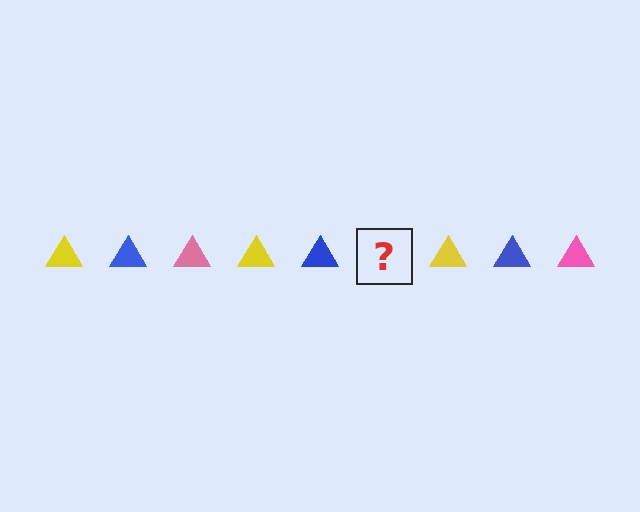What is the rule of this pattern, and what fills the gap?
The rule is that the pattern cycles through yellow, blue, pink triangles. The gap should be filled with a pink triangle.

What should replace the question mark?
The question mark should be replaced with a pink triangle.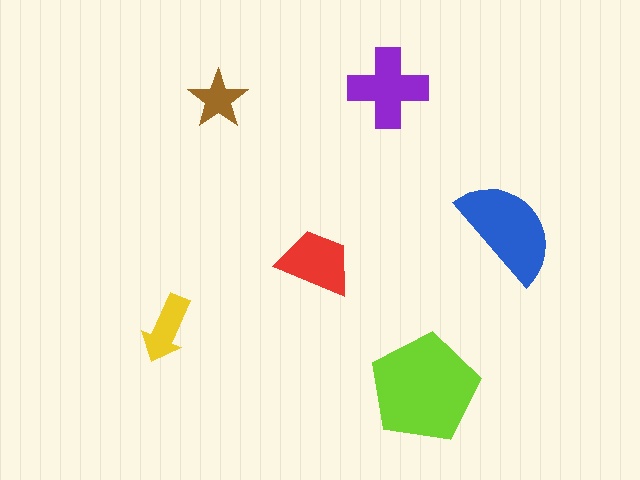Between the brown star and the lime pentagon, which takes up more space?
The lime pentagon.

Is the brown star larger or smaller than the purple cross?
Smaller.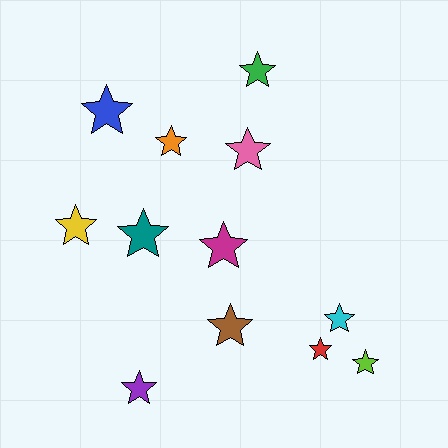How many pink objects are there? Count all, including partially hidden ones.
There is 1 pink object.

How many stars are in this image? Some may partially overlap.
There are 12 stars.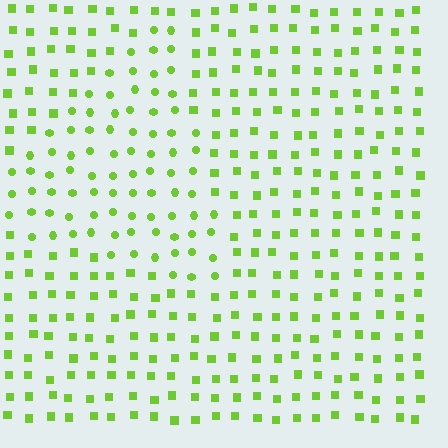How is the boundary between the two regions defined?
The boundary is defined by a change in element shape: circles inside vs. squares outside. All elements share the same color and spacing.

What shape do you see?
I see a triangle.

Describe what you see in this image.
The image is filled with small lime elements arranged in a uniform grid. A triangle-shaped region contains circles, while the surrounding area contains squares. The boundary is defined purely by the change in element shape.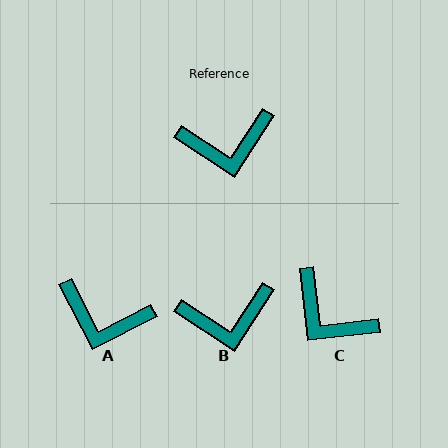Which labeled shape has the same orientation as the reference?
B.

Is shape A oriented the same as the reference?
No, it is off by about 30 degrees.